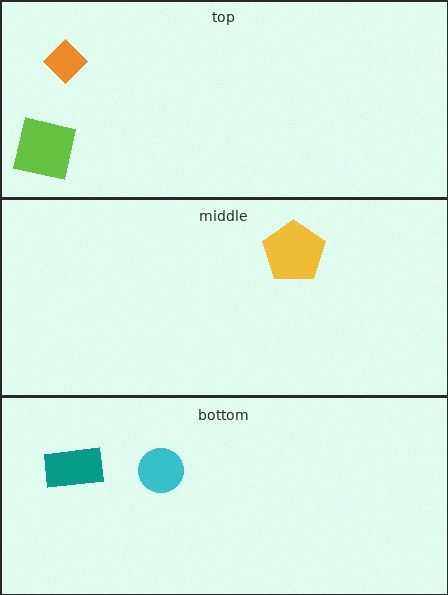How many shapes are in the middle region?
1.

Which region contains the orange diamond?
The top region.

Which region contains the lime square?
The top region.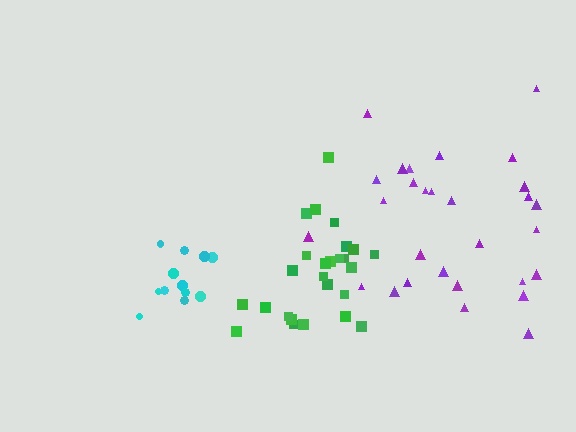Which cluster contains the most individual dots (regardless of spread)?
Purple (29).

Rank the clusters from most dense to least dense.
cyan, green, purple.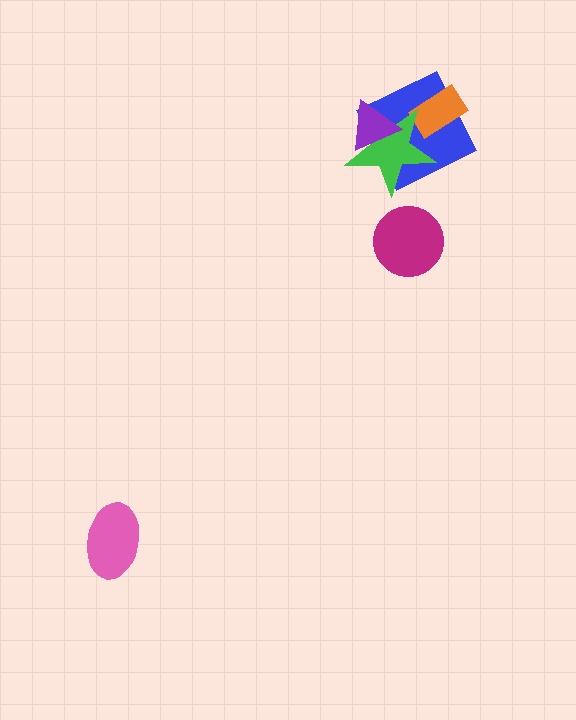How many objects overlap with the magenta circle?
0 objects overlap with the magenta circle.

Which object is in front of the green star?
The purple triangle is in front of the green star.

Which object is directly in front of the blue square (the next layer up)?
The orange rectangle is directly in front of the blue square.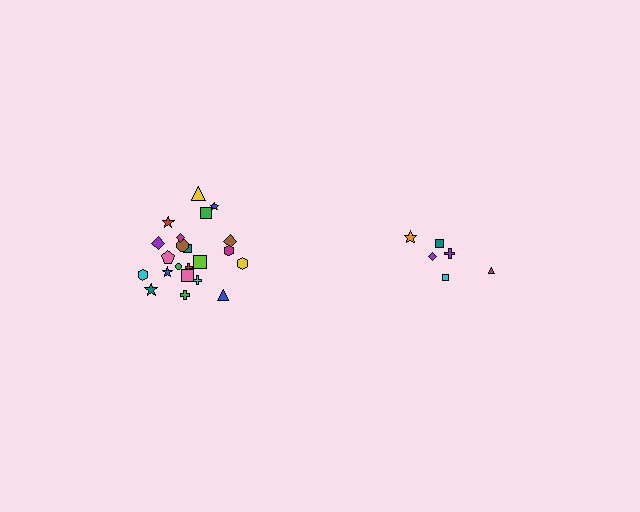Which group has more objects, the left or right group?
The left group.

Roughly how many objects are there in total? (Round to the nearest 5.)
Roughly 30 objects in total.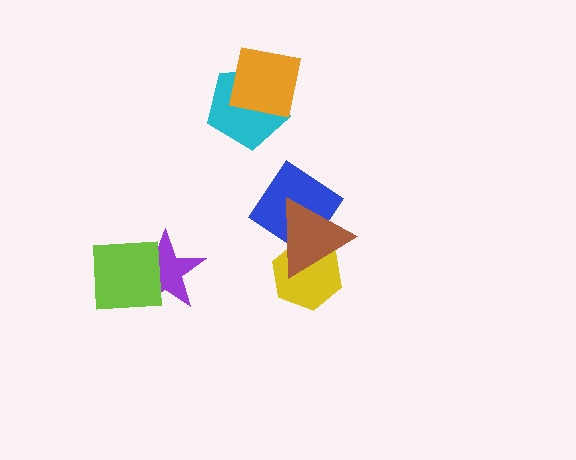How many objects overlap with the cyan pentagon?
1 object overlaps with the cyan pentagon.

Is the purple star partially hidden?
Yes, it is partially covered by another shape.